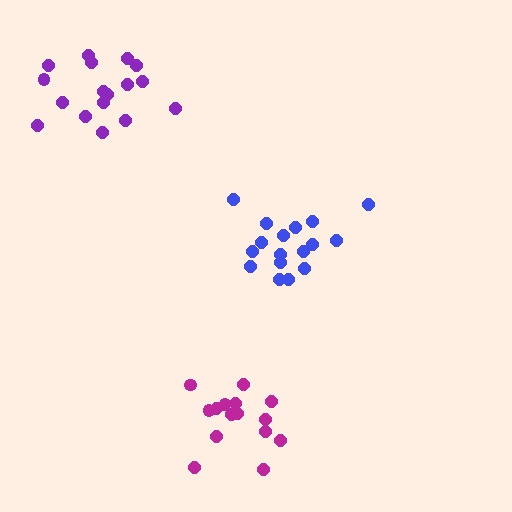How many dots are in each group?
Group 1: 17 dots, Group 2: 17 dots, Group 3: 15 dots (49 total).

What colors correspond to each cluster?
The clusters are colored: purple, blue, magenta.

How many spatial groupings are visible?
There are 3 spatial groupings.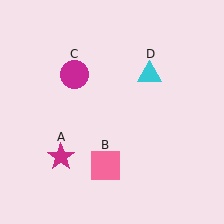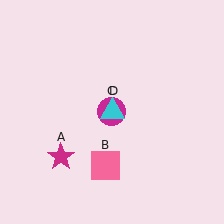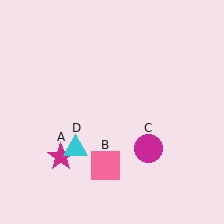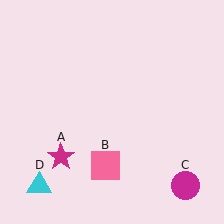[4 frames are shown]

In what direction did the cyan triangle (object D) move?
The cyan triangle (object D) moved down and to the left.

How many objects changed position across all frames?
2 objects changed position: magenta circle (object C), cyan triangle (object D).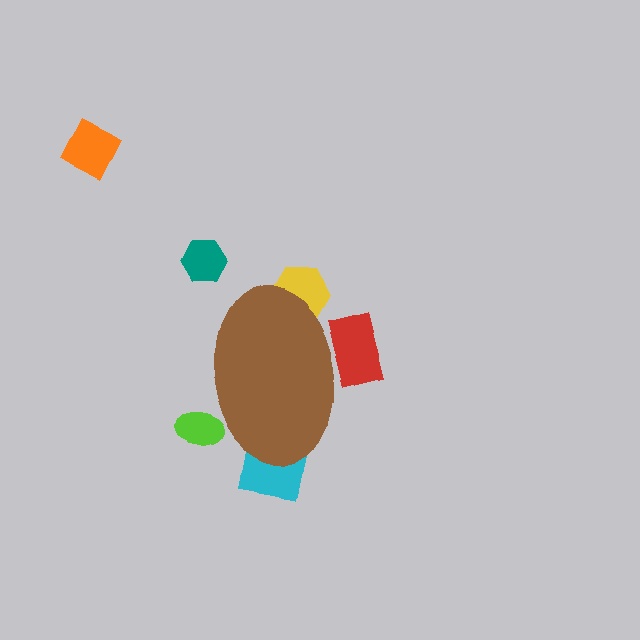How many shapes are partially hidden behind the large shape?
4 shapes are partially hidden.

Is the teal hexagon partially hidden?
No, the teal hexagon is fully visible.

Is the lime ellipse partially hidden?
Yes, the lime ellipse is partially hidden behind the brown ellipse.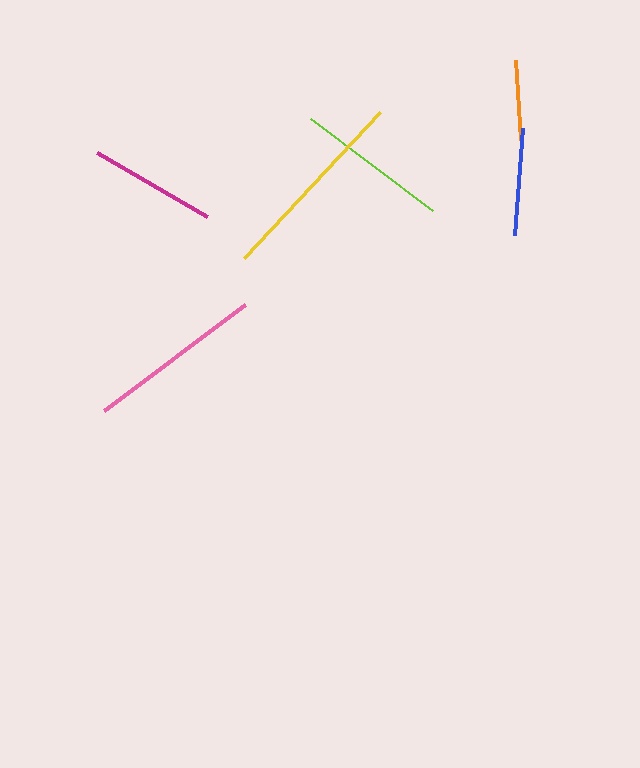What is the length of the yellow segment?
The yellow segment is approximately 199 pixels long.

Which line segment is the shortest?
The orange line is the shortest at approximately 80 pixels.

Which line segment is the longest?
The yellow line is the longest at approximately 199 pixels.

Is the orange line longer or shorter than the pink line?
The pink line is longer than the orange line.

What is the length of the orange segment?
The orange segment is approximately 80 pixels long.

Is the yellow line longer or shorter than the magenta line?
The yellow line is longer than the magenta line.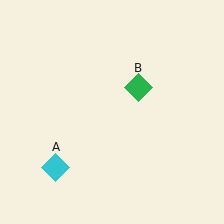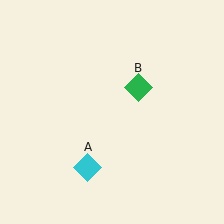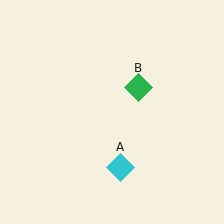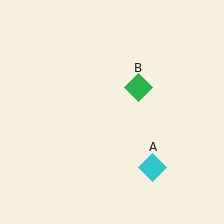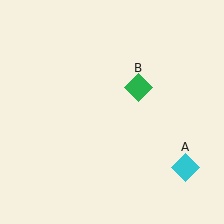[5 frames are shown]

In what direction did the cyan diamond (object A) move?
The cyan diamond (object A) moved right.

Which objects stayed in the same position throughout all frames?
Green diamond (object B) remained stationary.